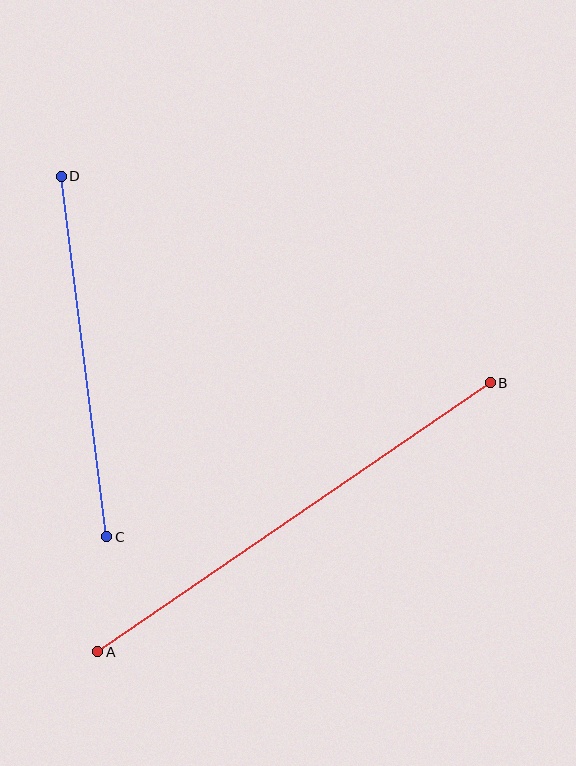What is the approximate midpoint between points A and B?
The midpoint is at approximately (294, 517) pixels.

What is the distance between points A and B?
The distance is approximately 476 pixels.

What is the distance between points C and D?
The distance is approximately 363 pixels.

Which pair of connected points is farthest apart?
Points A and B are farthest apart.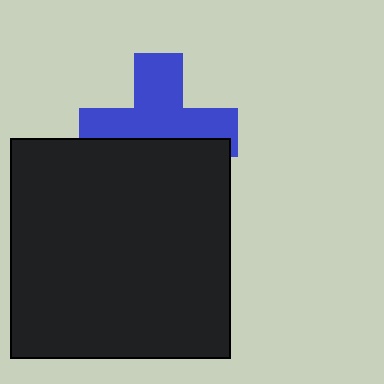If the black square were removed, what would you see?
You would see the complete blue cross.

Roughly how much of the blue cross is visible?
About half of it is visible (roughly 57%).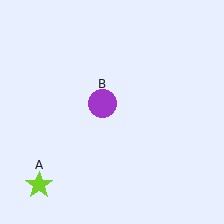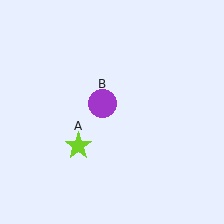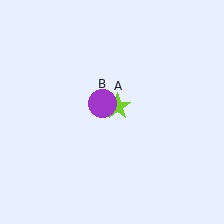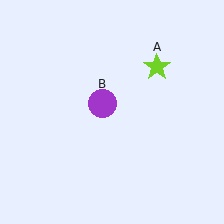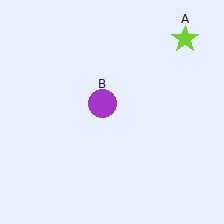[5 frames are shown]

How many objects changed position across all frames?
1 object changed position: lime star (object A).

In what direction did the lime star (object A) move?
The lime star (object A) moved up and to the right.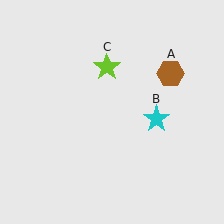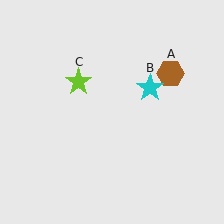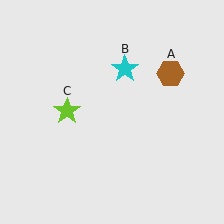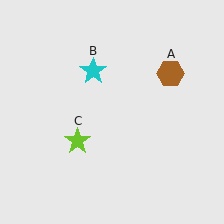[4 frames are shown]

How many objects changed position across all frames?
2 objects changed position: cyan star (object B), lime star (object C).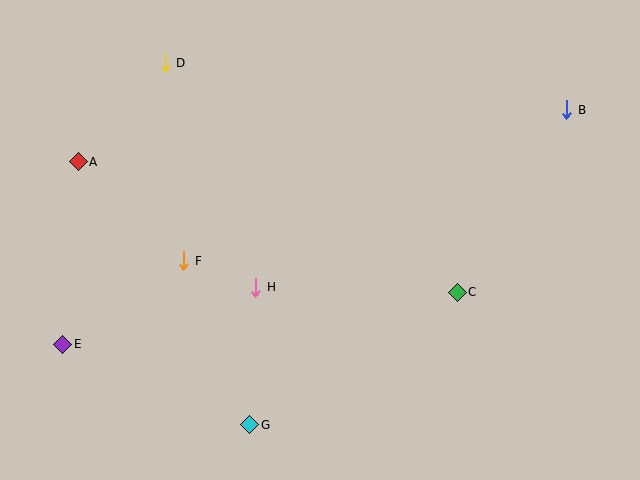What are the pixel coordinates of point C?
Point C is at (457, 292).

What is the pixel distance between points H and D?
The distance between H and D is 242 pixels.